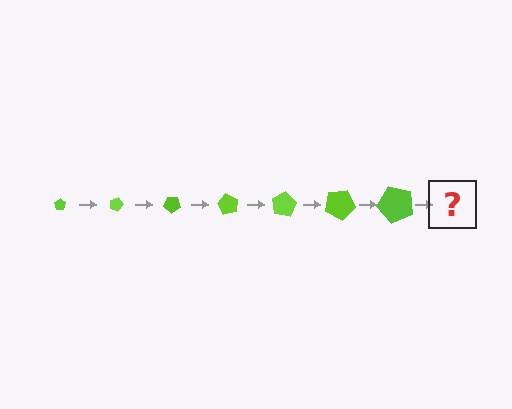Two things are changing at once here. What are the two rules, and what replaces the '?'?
The two rules are that the pentagon grows larger each step and it rotates 20 degrees each step. The '?' should be a pentagon, larger than the previous one and rotated 140 degrees from the start.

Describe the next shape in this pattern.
It should be a pentagon, larger than the previous one and rotated 140 degrees from the start.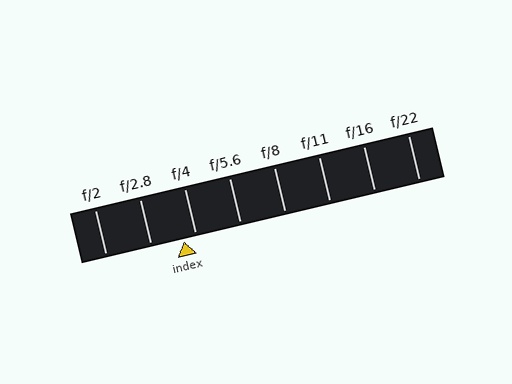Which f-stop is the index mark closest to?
The index mark is closest to f/4.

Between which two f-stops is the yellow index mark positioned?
The index mark is between f/2.8 and f/4.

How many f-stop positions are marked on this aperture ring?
There are 8 f-stop positions marked.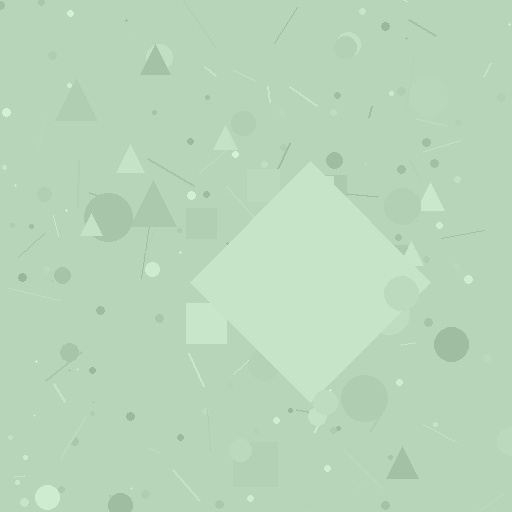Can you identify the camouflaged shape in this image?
The camouflaged shape is a diamond.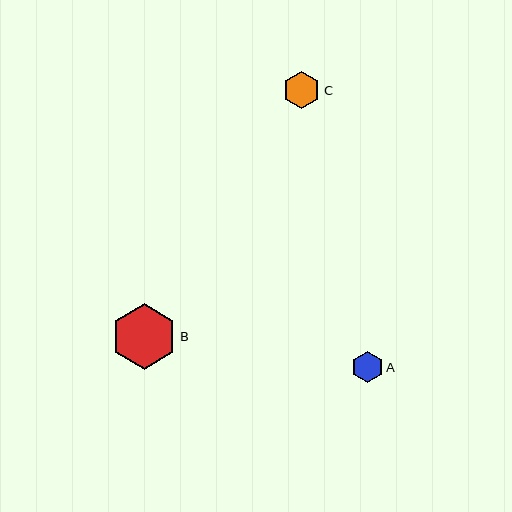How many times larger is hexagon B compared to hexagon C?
Hexagon B is approximately 1.7 times the size of hexagon C.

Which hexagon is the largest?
Hexagon B is the largest with a size of approximately 65 pixels.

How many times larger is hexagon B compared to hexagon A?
Hexagon B is approximately 2.1 times the size of hexagon A.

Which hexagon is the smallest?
Hexagon A is the smallest with a size of approximately 32 pixels.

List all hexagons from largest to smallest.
From largest to smallest: B, C, A.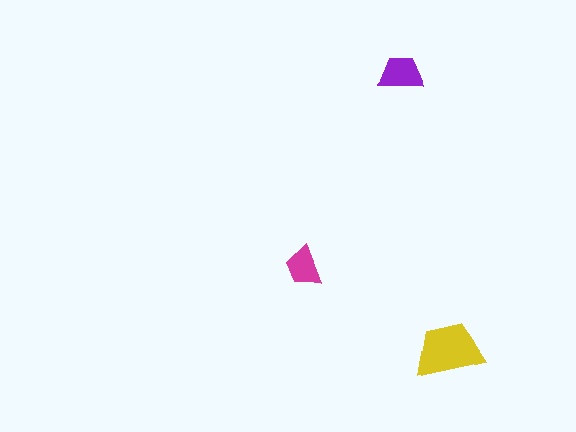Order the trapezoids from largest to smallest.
the yellow one, the purple one, the magenta one.